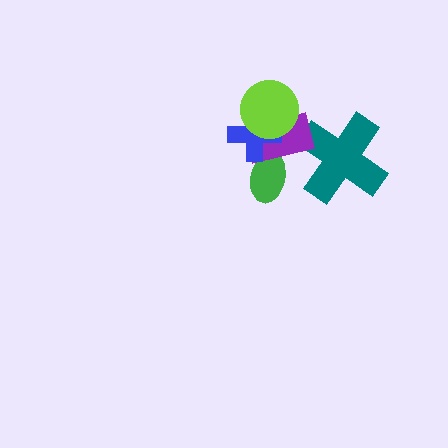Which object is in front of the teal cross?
The purple rectangle is in front of the teal cross.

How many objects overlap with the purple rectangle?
4 objects overlap with the purple rectangle.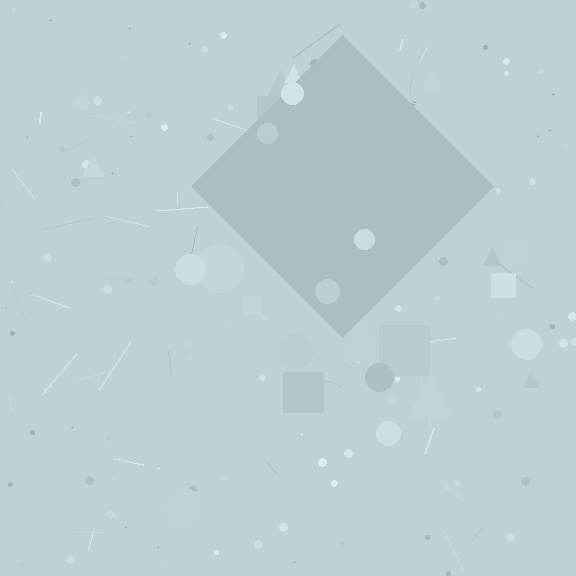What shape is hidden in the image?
A diamond is hidden in the image.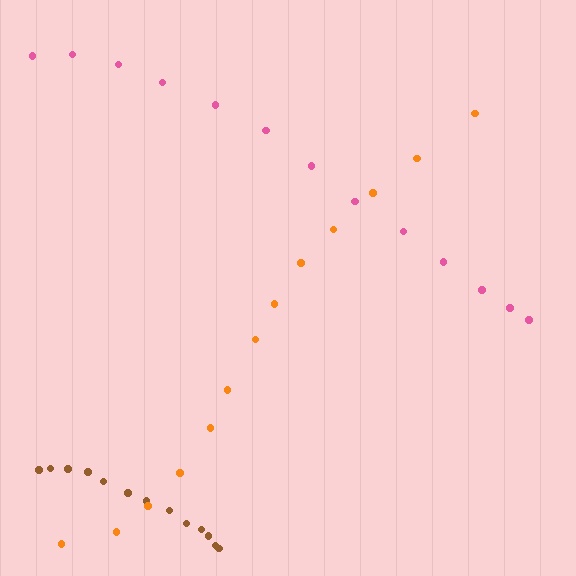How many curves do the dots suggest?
There are 3 distinct paths.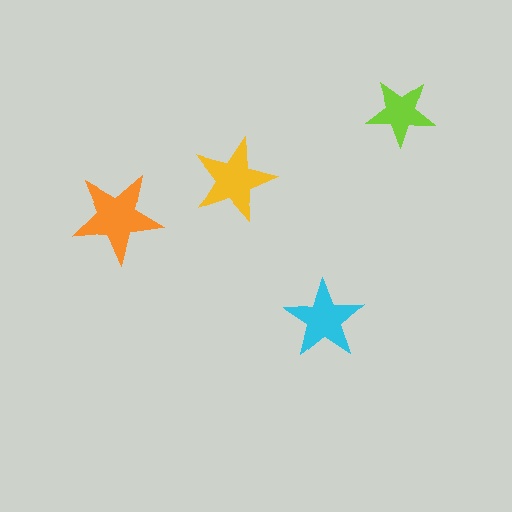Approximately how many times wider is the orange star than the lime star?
About 1.5 times wider.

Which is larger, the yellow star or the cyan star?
The yellow one.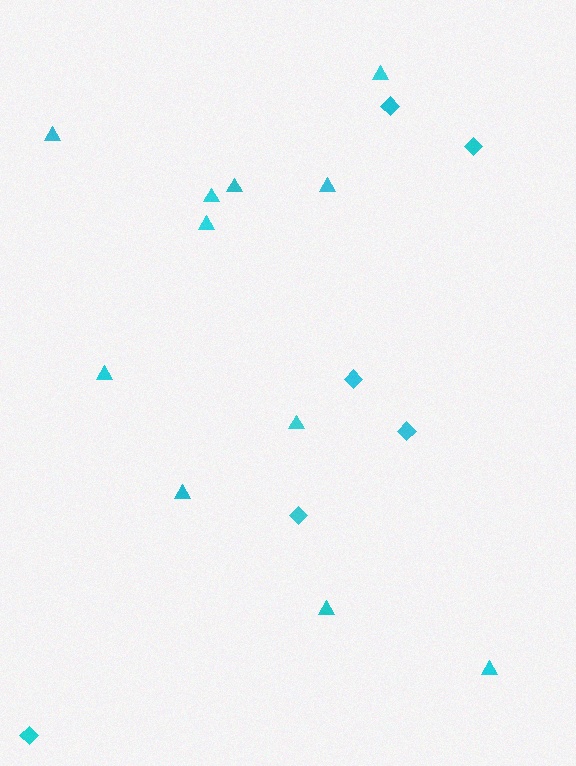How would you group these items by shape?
There are 2 groups: one group of triangles (11) and one group of diamonds (6).